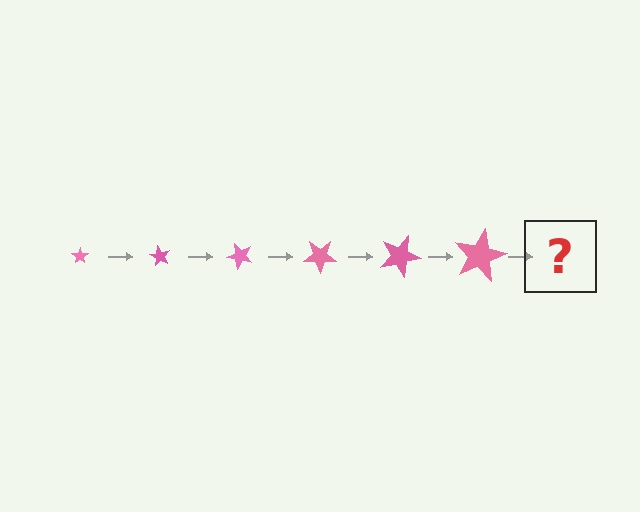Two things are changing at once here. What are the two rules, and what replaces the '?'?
The two rules are that the star grows larger each step and it rotates 60 degrees each step. The '?' should be a star, larger than the previous one and rotated 360 degrees from the start.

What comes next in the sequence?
The next element should be a star, larger than the previous one and rotated 360 degrees from the start.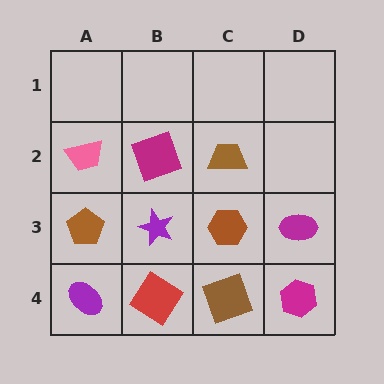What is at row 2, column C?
A brown trapezoid.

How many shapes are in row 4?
4 shapes.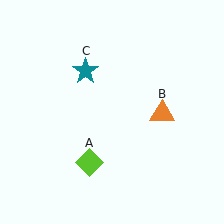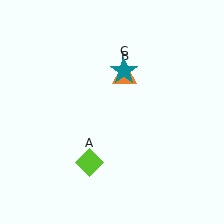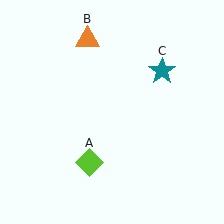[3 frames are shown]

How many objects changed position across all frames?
2 objects changed position: orange triangle (object B), teal star (object C).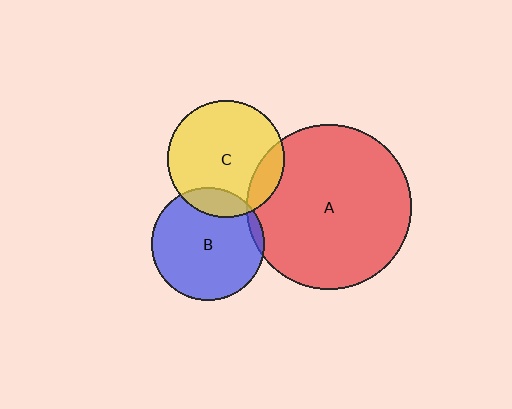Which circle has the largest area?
Circle A (red).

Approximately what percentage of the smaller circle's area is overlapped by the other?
Approximately 15%.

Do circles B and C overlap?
Yes.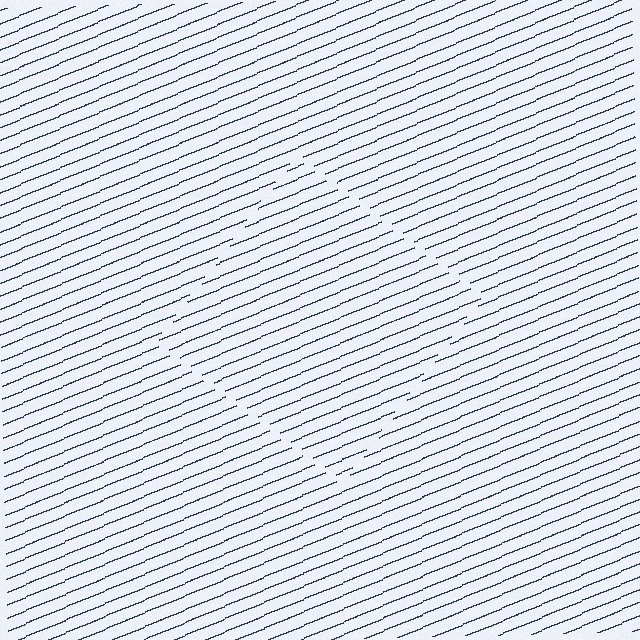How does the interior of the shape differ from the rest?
The interior of the shape contains the same grating, shifted by half a period — the contour is defined by the phase discontinuity where line-ends from the inner and outer gratings abut.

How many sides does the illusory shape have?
4 sides — the line-ends trace a square.